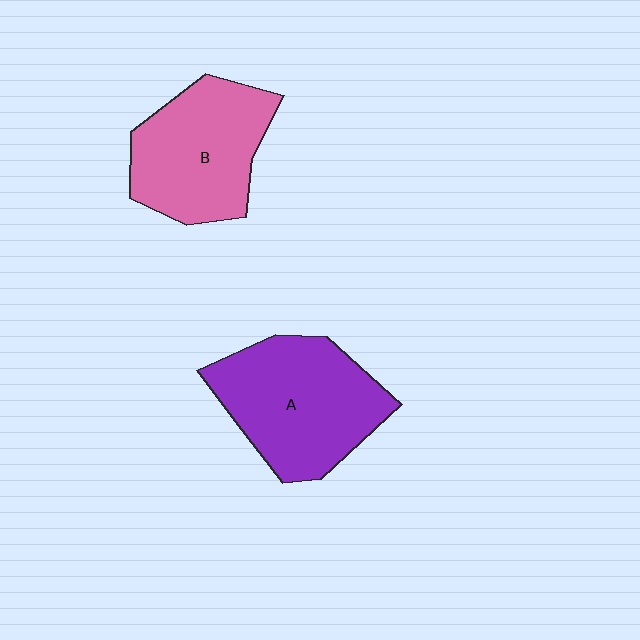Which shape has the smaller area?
Shape B (pink).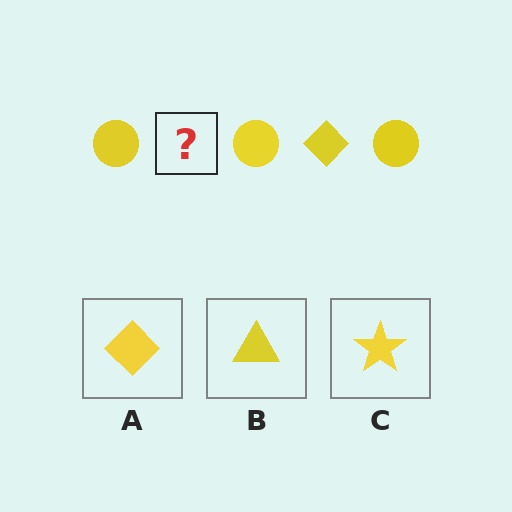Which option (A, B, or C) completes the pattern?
A.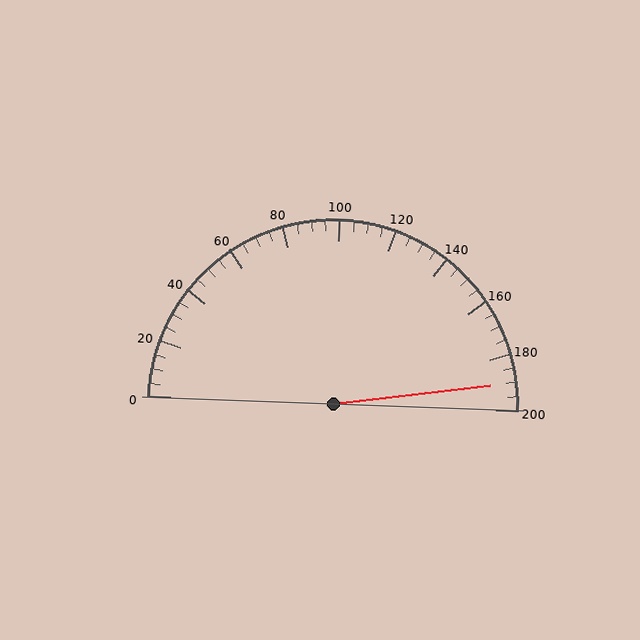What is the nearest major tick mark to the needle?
The nearest major tick mark is 200.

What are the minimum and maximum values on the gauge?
The gauge ranges from 0 to 200.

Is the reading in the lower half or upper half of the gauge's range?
The reading is in the upper half of the range (0 to 200).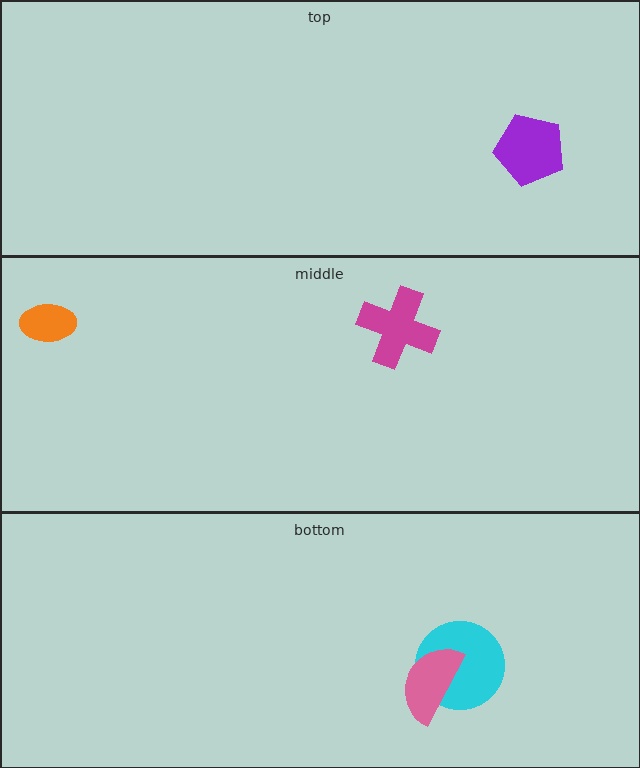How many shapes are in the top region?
1.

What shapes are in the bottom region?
The cyan circle, the pink semicircle.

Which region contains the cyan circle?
The bottom region.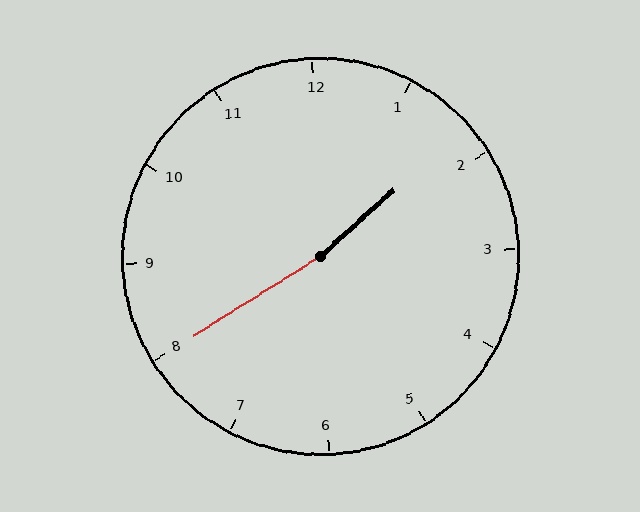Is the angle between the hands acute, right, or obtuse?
It is obtuse.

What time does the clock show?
1:40.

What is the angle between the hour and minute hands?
Approximately 170 degrees.